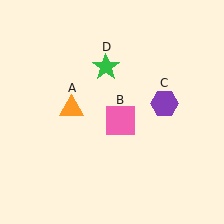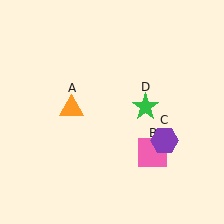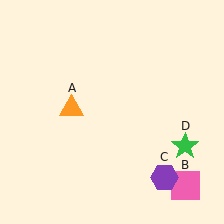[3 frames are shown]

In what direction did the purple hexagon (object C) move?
The purple hexagon (object C) moved down.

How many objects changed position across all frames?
3 objects changed position: pink square (object B), purple hexagon (object C), green star (object D).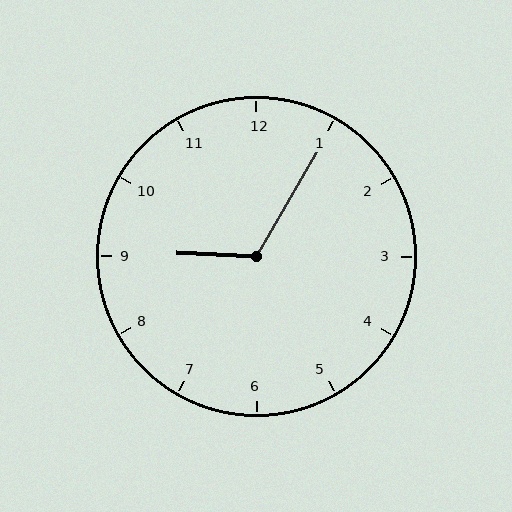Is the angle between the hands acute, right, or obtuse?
It is obtuse.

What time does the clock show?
9:05.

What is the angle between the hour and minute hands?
Approximately 118 degrees.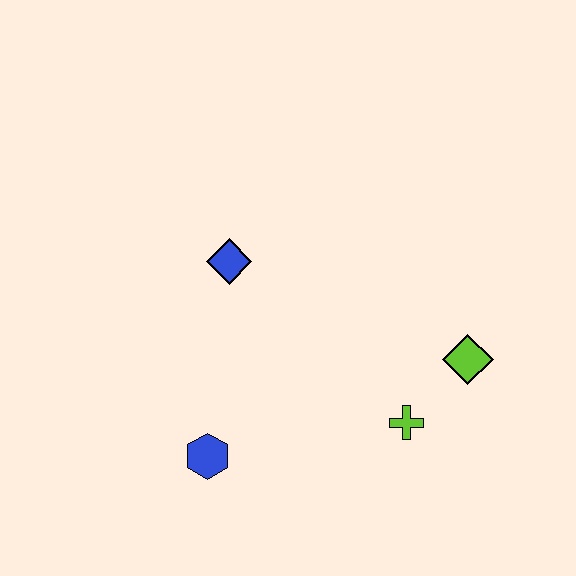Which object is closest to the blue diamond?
The blue hexagon is closest to the blue diamond.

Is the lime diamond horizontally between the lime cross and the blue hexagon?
No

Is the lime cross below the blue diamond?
Yes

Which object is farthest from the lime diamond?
The blue hexagon is farthest from the lime diamond.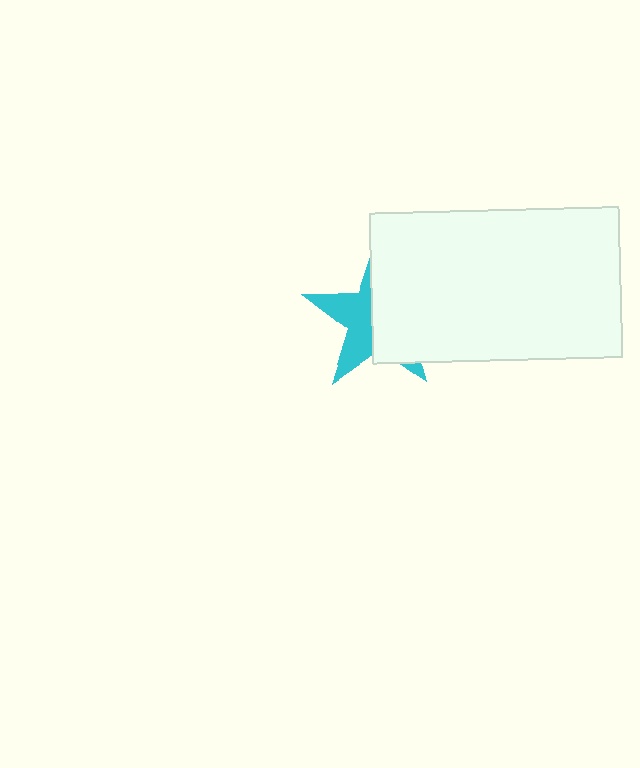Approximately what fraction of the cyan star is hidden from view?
Roughly 56% of the cyan star is hidden behind the white rectangle.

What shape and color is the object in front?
The object in front is a white rectangle.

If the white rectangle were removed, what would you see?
You would see the complete cyan star.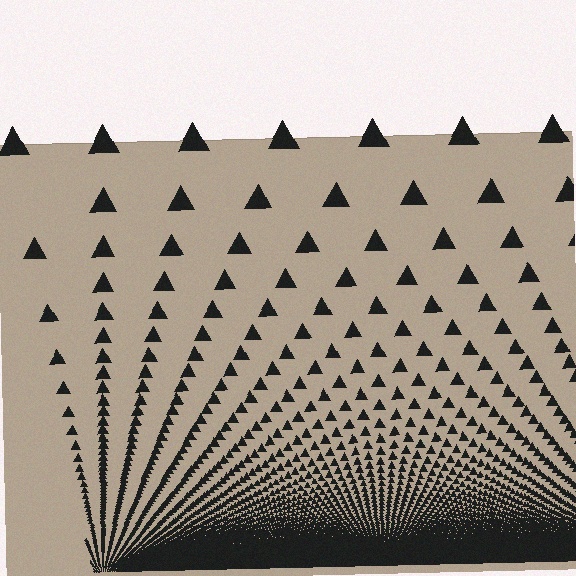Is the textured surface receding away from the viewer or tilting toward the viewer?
The surface appears to tilt toward the viewer. Texture elements get larger and sparser toward the top.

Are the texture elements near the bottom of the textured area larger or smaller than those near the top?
Smaller. The gradient is inverted — elements near the bottom are smaller and denser.